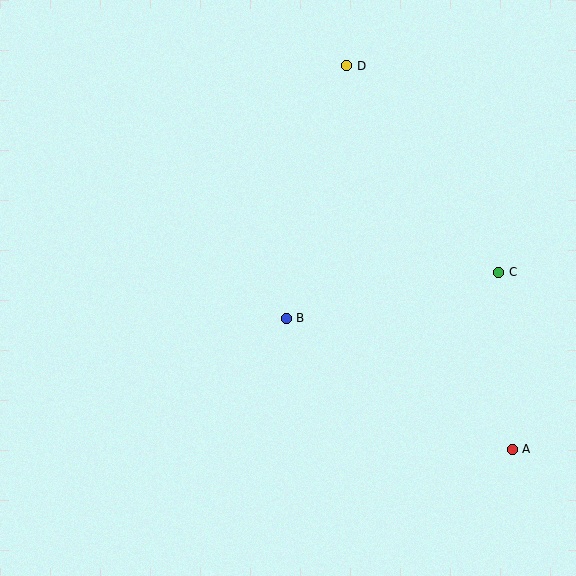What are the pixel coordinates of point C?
Point C is at (499, 272).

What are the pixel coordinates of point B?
Point B is at (286, 318).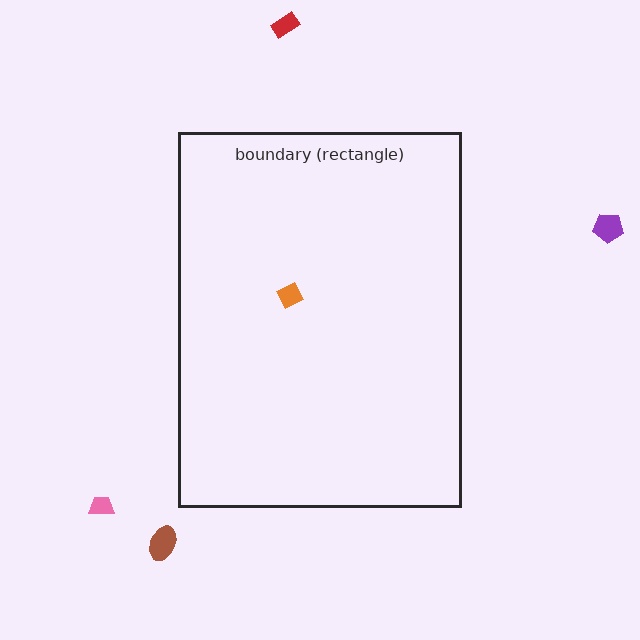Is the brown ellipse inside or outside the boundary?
Outside.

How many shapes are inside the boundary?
1 inside, 4 outside.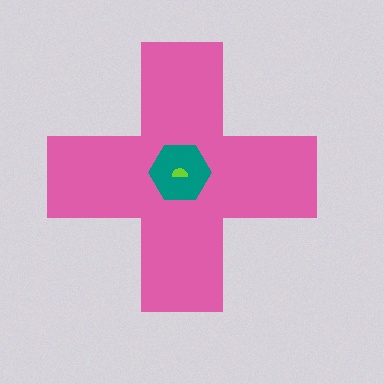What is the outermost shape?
The pink cross.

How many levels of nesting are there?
3.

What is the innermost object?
The lime semicircle.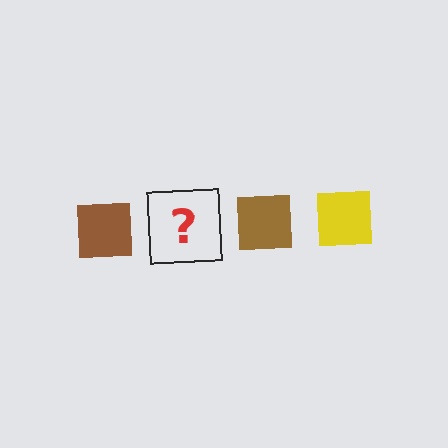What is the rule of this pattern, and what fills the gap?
The rule is that the pattern cycles through brown, yellow squares. The gap should be filled with a yellow square.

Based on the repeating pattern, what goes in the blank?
The blank should be a yellow square.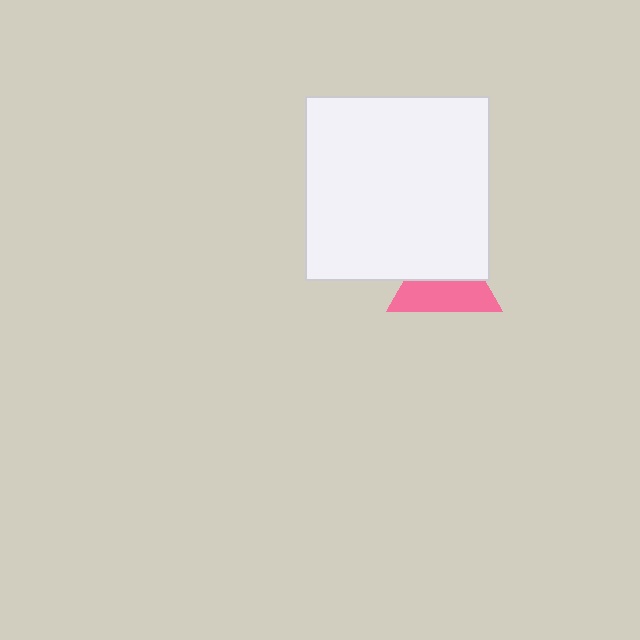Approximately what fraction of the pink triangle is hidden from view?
Roughly 50% of the pink triangle is hidden behind the white square.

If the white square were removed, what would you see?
You would see the complete pink triangle.